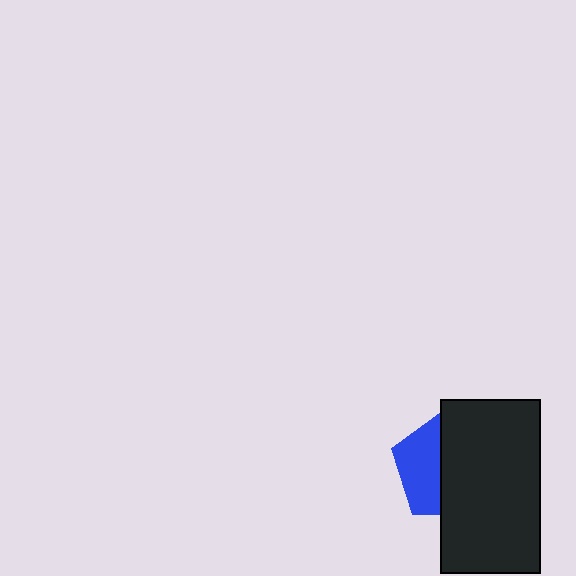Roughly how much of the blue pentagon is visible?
A small part of it is visible (roughly 40%).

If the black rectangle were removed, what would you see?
You would see the complete blue pentagon.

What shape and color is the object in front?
The object in front is a black rectangle.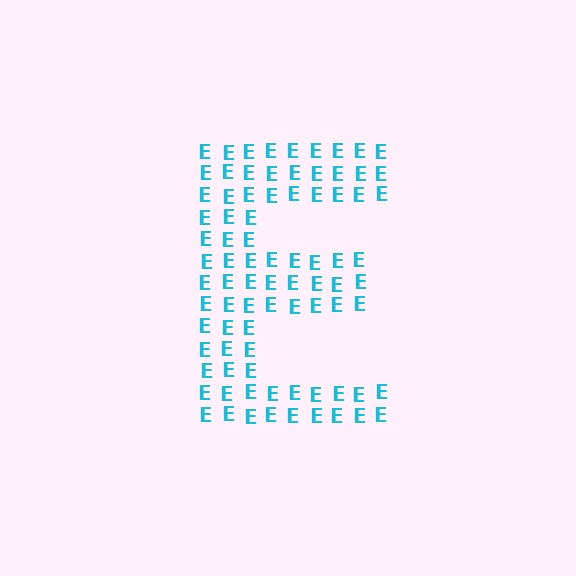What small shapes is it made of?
It is made of small letter E's.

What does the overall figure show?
The overall figure shows the letter E.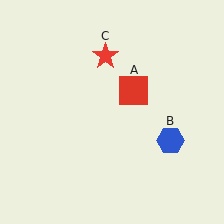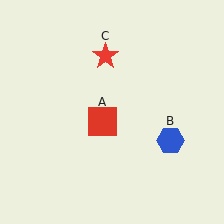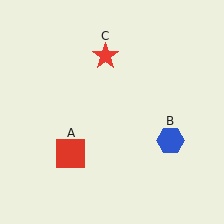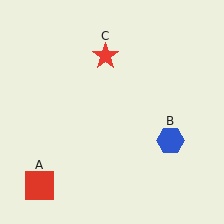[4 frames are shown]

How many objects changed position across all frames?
1 object changed position: red square (object A).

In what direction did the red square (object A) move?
The red square (object A) moved down and to the left.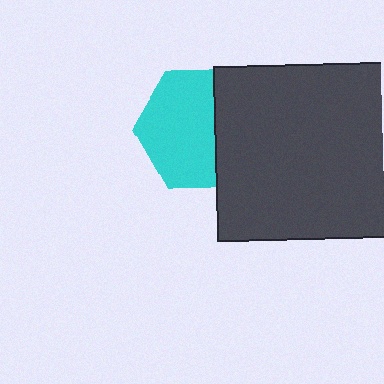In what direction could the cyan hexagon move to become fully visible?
The cyan hexagon could move left. That would shift it out from behind the dark gray square entirely.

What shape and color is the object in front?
The object in front is a dark gray square.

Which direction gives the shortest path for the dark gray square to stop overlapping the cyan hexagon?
Moving right gives the shortest separation.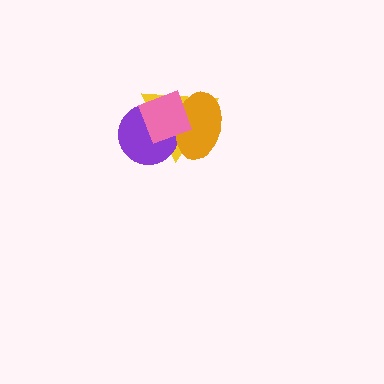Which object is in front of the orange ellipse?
The pink diamond is in front of the orange ellipse.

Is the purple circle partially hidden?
Yes, it is partially covered by another shape.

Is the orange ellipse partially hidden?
Yes, it is partially covered by another shape.